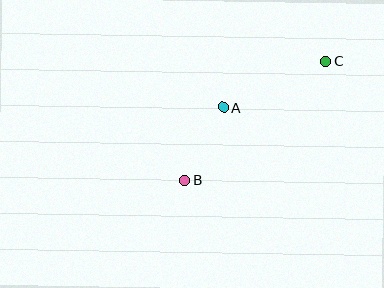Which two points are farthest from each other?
Points B and C are farthest from each other.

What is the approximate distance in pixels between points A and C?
The distance between A and C is approximately 113 pixels.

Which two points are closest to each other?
Points A and B are closest to each other.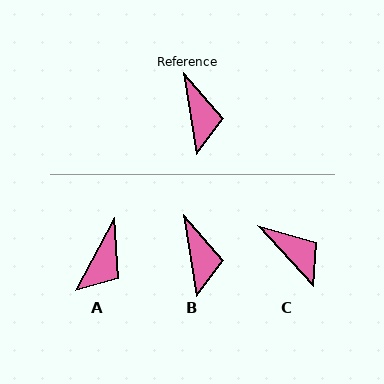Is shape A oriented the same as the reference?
No, it is off by about 38 degrees.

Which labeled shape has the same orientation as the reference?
B.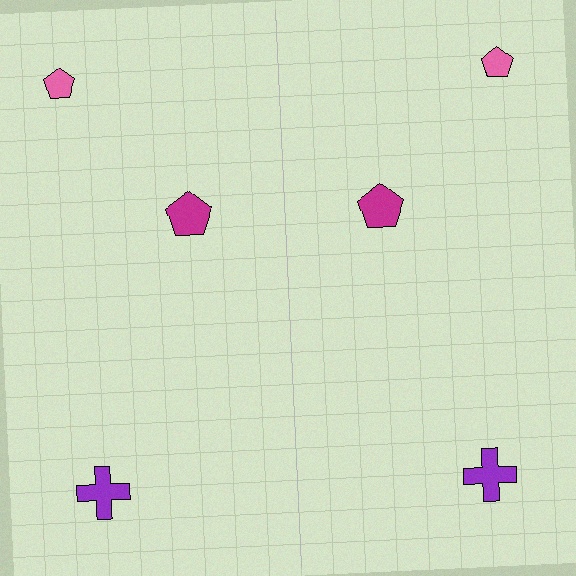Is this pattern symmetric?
Yes, this pattern has bilateral (reflection) symmetry.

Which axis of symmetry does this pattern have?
The pattern has a vertical axis of symmetry running through the center of the image.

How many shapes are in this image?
There are 6 shapes in this image.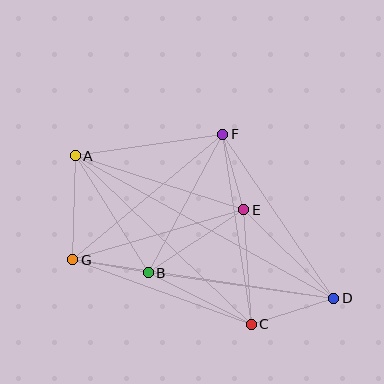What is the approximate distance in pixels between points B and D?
The distance between B and D is approximately 187 pixels.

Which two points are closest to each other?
Points B and G are closest to each other.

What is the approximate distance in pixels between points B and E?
The distance between B and E is approximately 114 pixels.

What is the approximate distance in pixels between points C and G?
The distance between C and G is approximately 190 pixels.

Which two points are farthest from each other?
Points A and D are farthest from each other.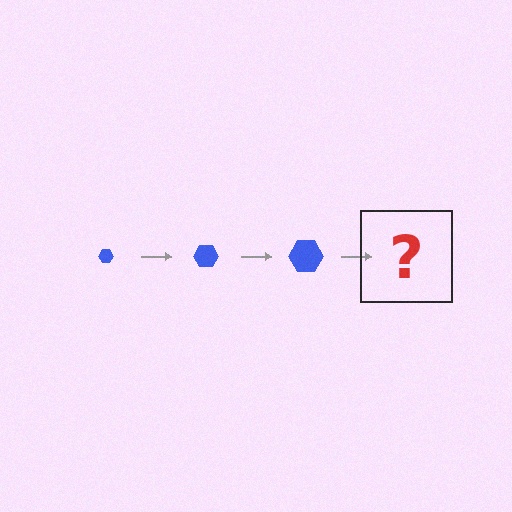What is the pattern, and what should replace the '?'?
The pattern is that the hexagon gets progressively larger each step. The '?' should be a blue hexagon, larger than the previous one.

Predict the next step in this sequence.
The next step is a blue hexagon, larger than the previous one.